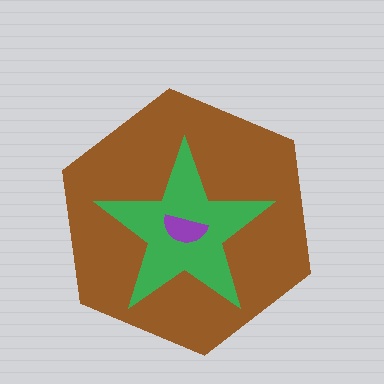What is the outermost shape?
The brown hexagon.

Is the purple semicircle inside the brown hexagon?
Yes.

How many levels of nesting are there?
3.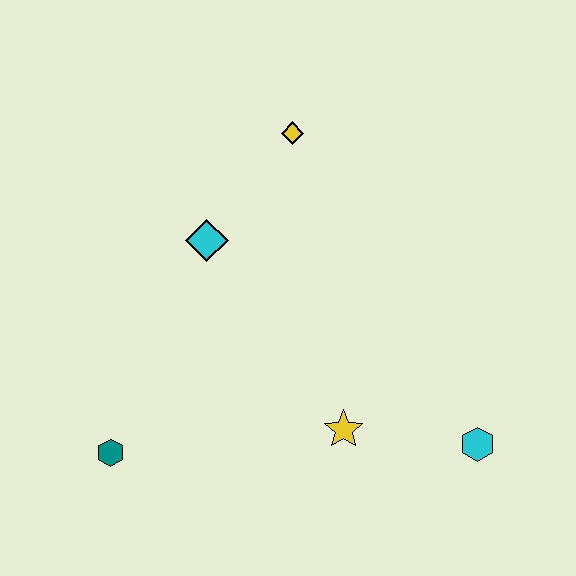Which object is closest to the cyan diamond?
The yellow diamond is closest to the cyan diamond.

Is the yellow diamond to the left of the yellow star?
Yes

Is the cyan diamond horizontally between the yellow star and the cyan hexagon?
No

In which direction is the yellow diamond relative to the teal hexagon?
The yellow diamond is above the teal hexagon.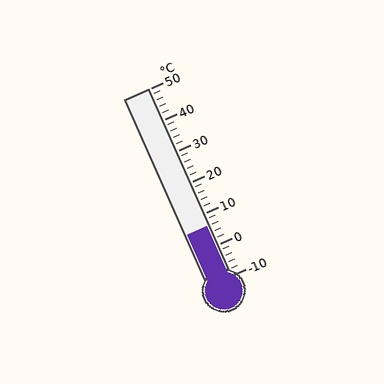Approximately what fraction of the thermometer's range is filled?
The thermometer is filled to approximately 25% of its range.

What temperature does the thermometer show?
The thermometer shows approximately 6°C.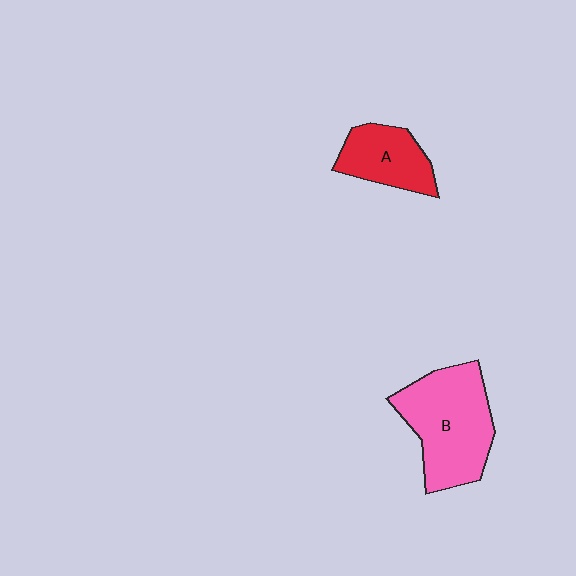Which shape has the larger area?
Shape B (pink).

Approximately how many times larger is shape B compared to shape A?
Approximately 1.8 times.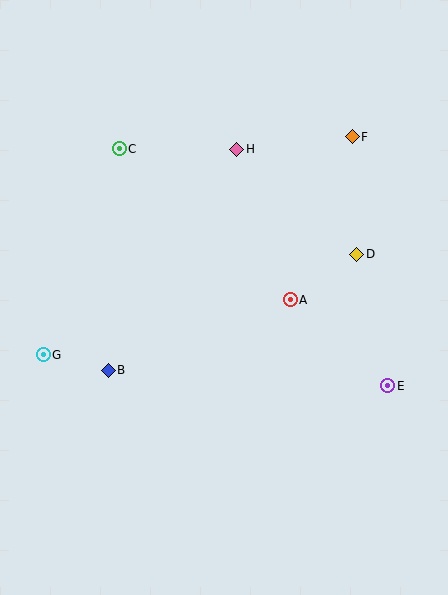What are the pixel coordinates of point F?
Point F is at (352, 137).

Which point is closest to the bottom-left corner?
Point G is closest to the bottom-left corner.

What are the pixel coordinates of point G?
Point G is at (43, 355).